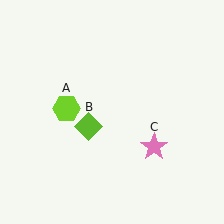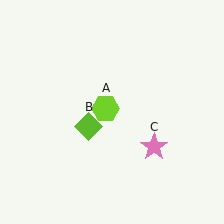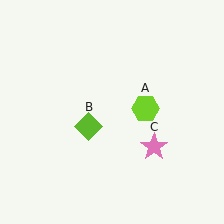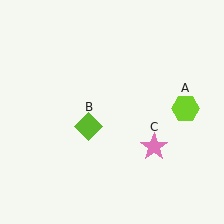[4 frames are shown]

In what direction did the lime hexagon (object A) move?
The lime hexagon (object A) moved right.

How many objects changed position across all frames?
1 object changed position: lime hexagon (object A).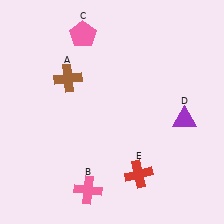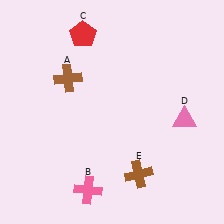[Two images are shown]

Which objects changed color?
C changed from pink to red. D changed from purple to pink. E changed from red to brown.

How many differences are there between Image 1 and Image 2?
There are 3 differences between the two images.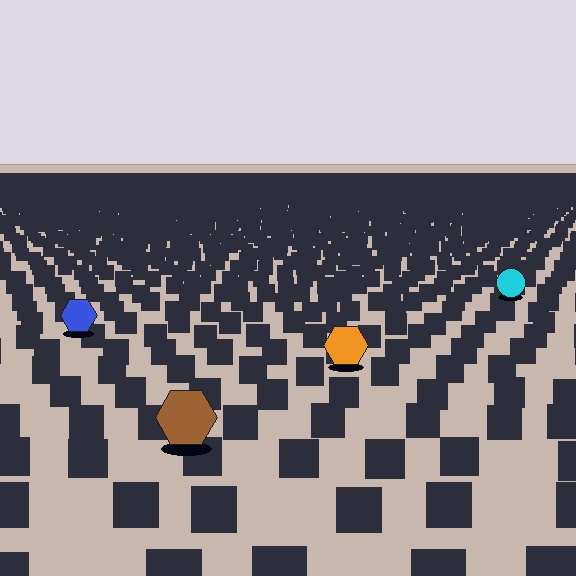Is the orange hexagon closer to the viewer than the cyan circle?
Yes. The orange hexagon is closer — you can tell from the texture gradient: the ground texture is coarser near it.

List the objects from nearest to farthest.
From nearest to farthest: the brown hexagon, the orange hexagon, the blue hexagon, the cyan circle.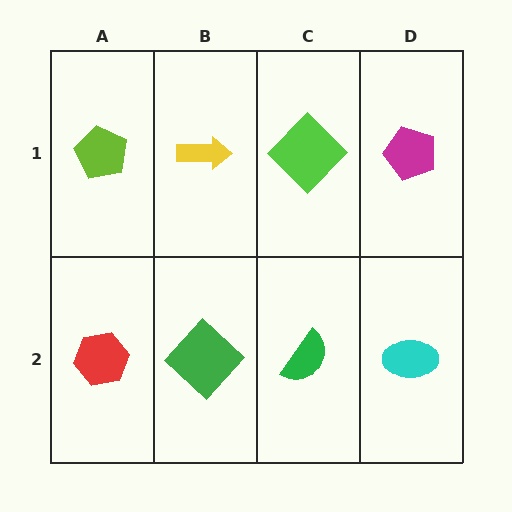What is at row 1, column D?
A magenta pentagon.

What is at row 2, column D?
A cyan ellipse.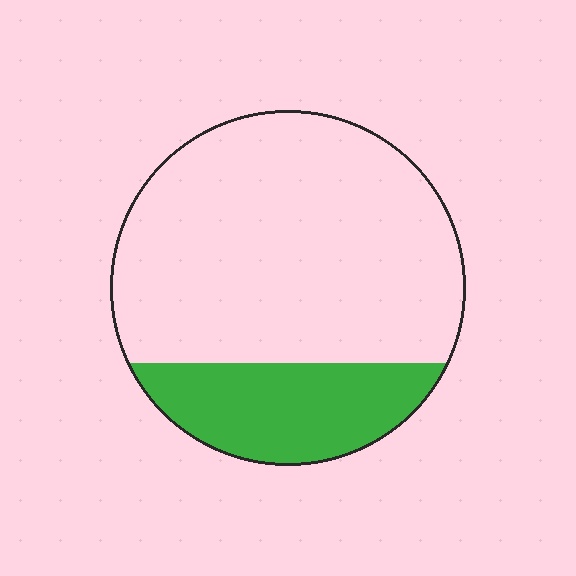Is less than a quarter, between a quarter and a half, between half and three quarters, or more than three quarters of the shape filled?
Less than a quarter.